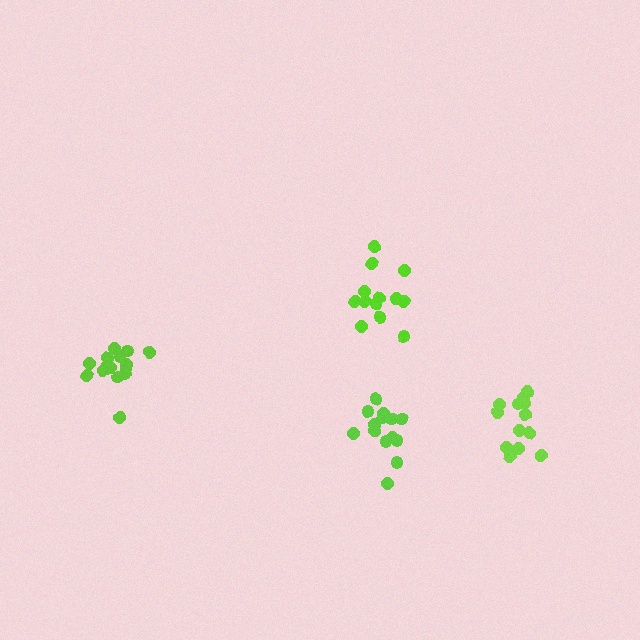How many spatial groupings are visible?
There are 4 spatial groupings.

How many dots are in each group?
Group 1: 14 dots, Group 2: 13 dots, Group 3: 14 dots, Group 4: 15 dots (56 total).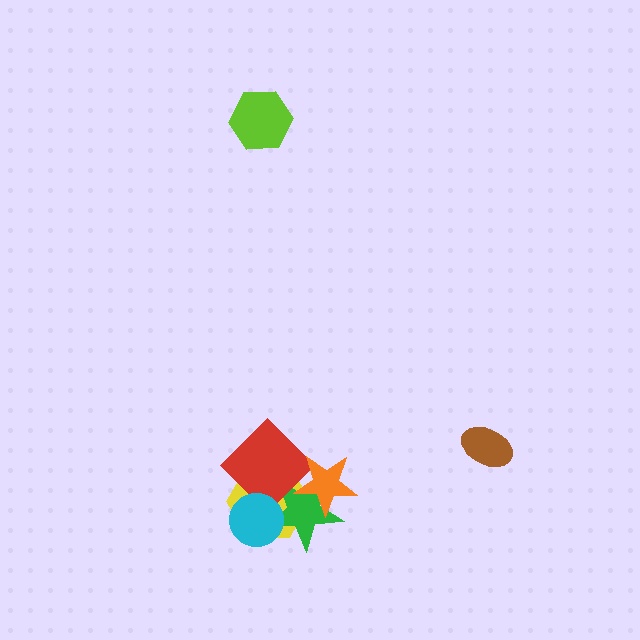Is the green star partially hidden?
Yes, it is partially covered by another shape.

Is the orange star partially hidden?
No, no other shape covers it.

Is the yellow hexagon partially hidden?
Yes, it is partially covered by another shape.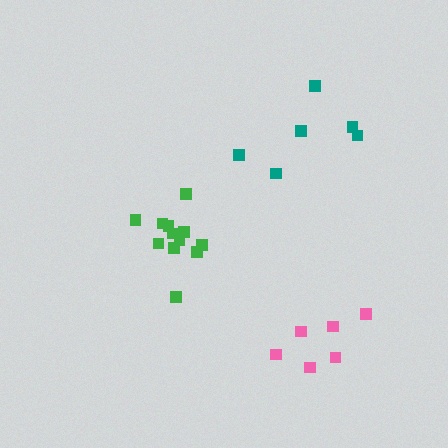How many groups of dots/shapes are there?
There are 3 groups.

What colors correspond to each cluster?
The clusters are colored: teal, green, pink.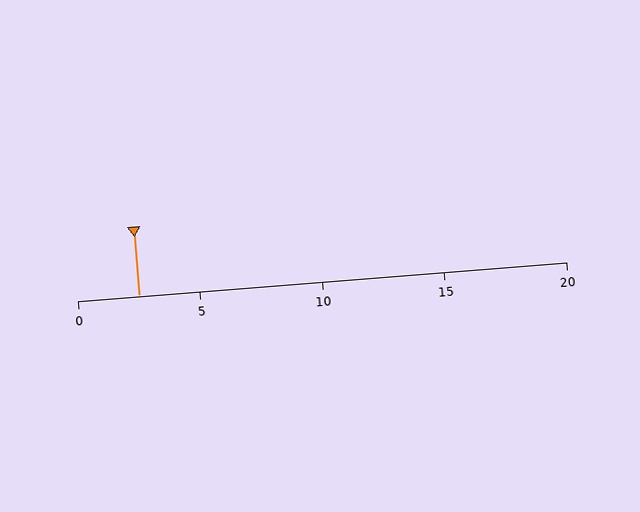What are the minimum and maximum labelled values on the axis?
The axis runs from 0 to 20.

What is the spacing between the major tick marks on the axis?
The major ticks are spaced 5 apart.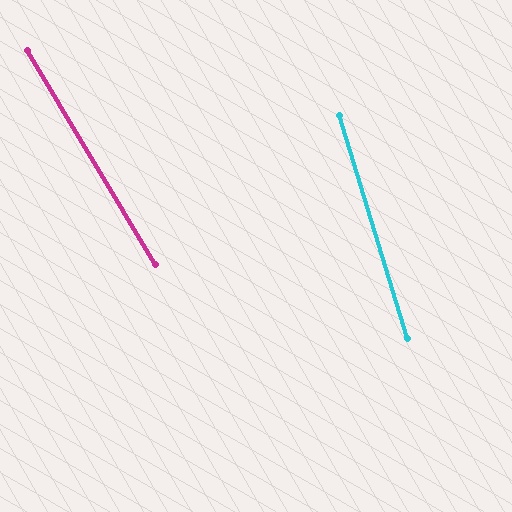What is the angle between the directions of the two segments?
Approximately 14 degrees.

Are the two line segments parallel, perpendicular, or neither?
Neither parallel nor perpendicular — they differ by about 14°.